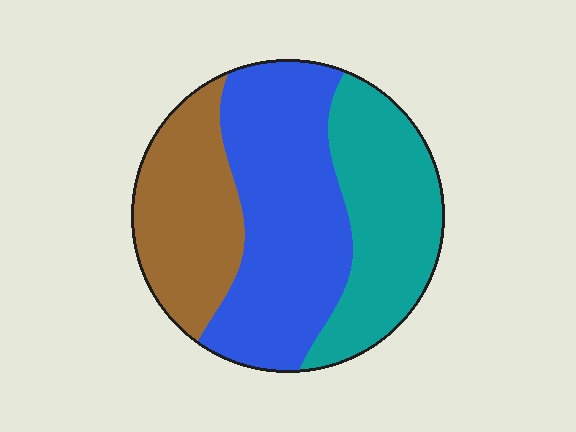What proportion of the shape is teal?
Teal covers around 30% of the shape.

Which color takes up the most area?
Blue, at roughly 45%.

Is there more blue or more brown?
Blue.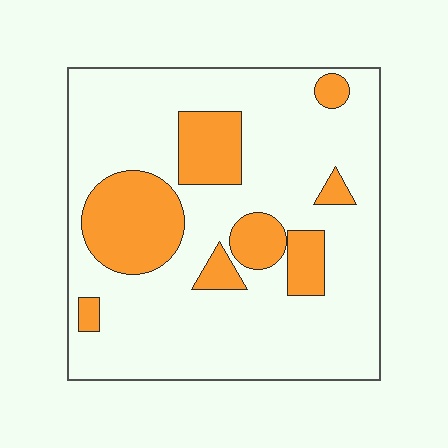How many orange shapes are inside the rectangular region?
8.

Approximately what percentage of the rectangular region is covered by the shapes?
Approximately 25%.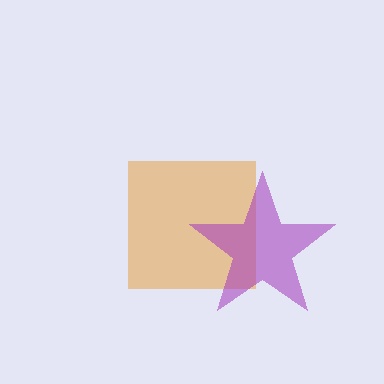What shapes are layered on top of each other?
The layered shapes are: an orange square, a purple star.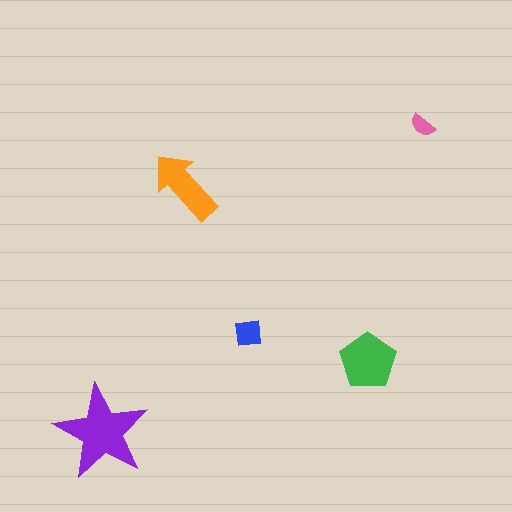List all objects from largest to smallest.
The purple star, the green pentagon, the orange arrow, the blue square, the pink semicircle.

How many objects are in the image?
There are 5 objects in the image.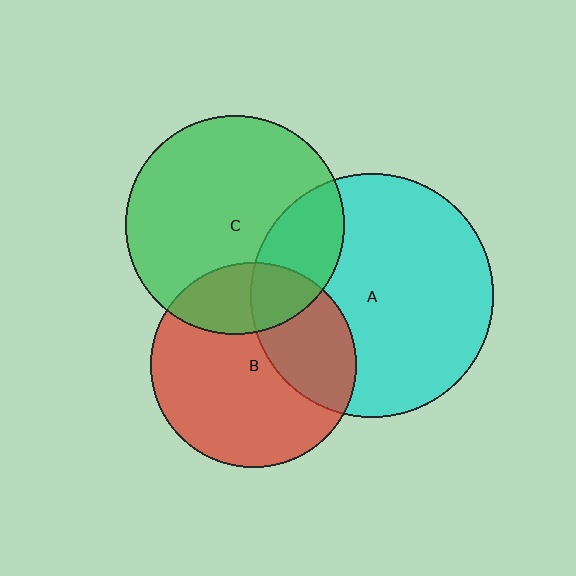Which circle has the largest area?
Circle A (cyan).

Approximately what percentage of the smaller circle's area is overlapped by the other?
Approximately 30%.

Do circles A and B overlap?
Yes.